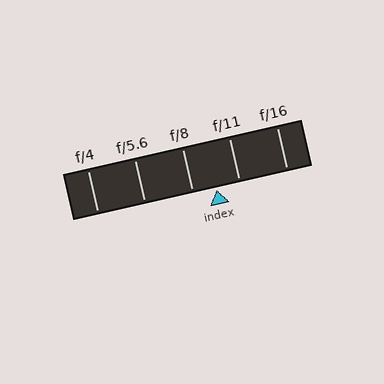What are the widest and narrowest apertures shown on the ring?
The widest aperture shown is f/4 and the narrowest is f/16.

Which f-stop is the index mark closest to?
The index mark is closest to f/11.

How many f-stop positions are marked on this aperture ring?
There are 5 f-stop positions marked.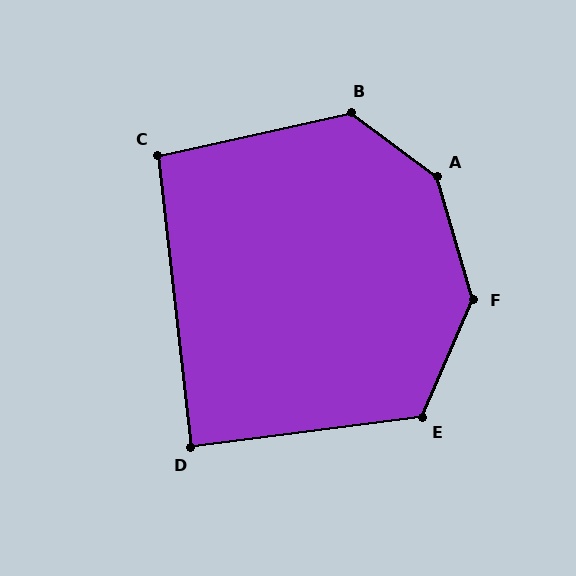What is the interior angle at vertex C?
Approximately 96 degrees (obtuse).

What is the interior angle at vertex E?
Approximately 121 degrees (obtuse).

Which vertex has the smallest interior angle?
D, at approximately 89 degrees.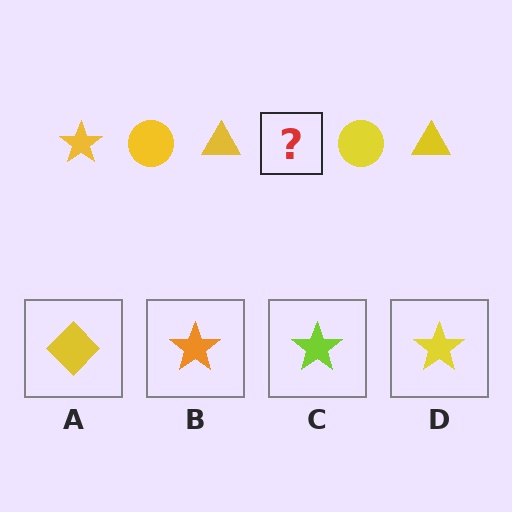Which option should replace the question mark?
Option D.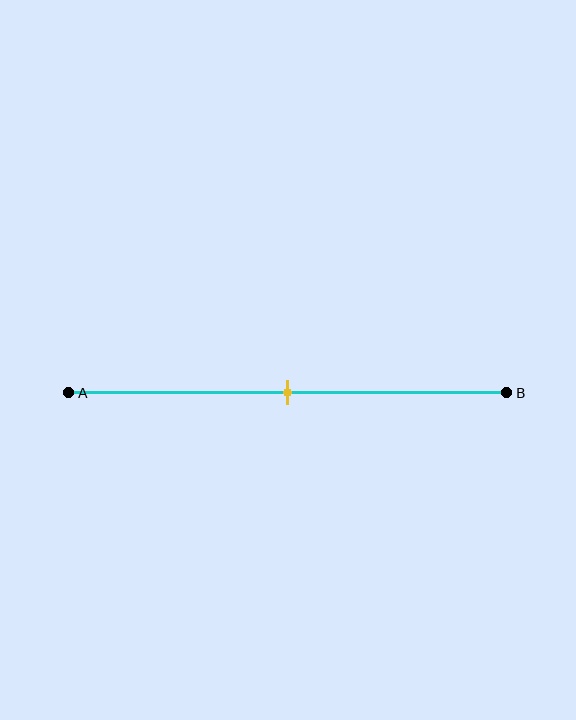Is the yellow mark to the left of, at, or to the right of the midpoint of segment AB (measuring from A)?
The yellow mark is approximately at the midpoint of segment AB.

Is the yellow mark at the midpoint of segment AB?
Yes, the mark is approximately at the midpoint.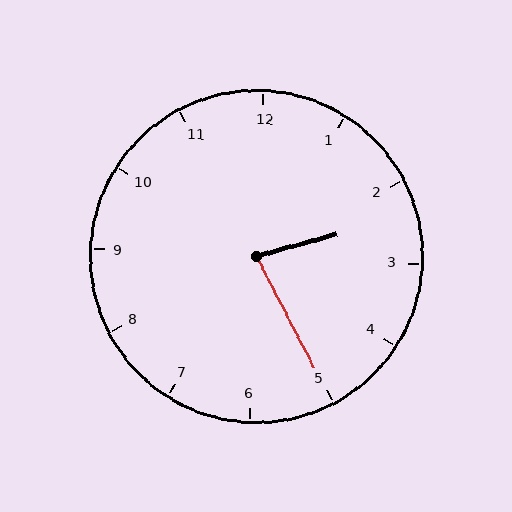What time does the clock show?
2:25.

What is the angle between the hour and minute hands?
Approximately 78 degrees.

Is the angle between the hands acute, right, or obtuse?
It is acute.